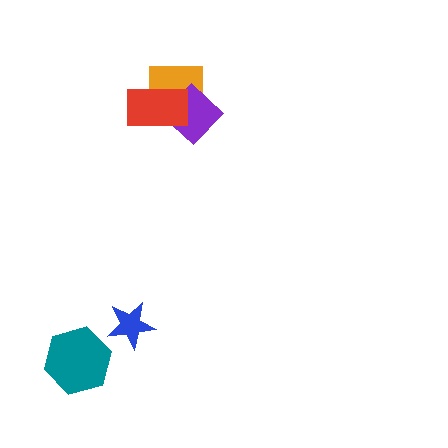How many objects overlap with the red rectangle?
2 objects overlap with the red rectangle.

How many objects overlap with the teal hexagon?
0 objects overlap with the teal hexagon.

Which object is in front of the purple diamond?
The red rectangle is in front of the purple diamond.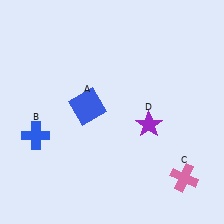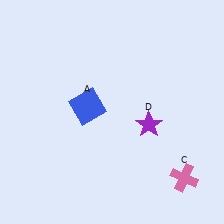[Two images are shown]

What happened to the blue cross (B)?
The blue cross (B) was removed in Image 2. It was in the bottom-left area of Image 1.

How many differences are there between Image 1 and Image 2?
There is 1 difference between the two images.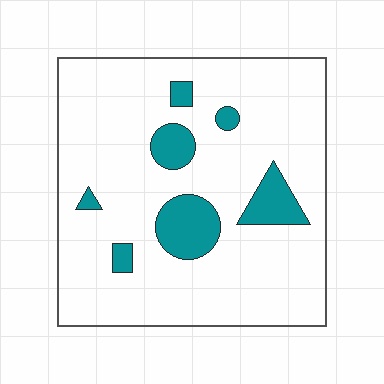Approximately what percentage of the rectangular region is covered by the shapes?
Approximately 15%.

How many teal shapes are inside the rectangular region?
7.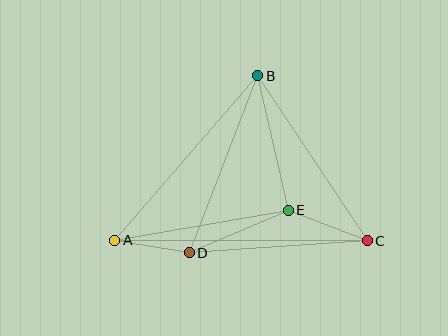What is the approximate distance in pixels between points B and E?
The distance between B and E is approximately 138 pixels.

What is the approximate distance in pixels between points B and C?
The distance between B and C is approximately 198 pixels.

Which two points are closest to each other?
Points A and D are closest to each other.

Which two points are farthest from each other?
Points A and C are farthest from each other.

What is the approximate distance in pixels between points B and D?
The distance between B and D is approximately 190 pixels.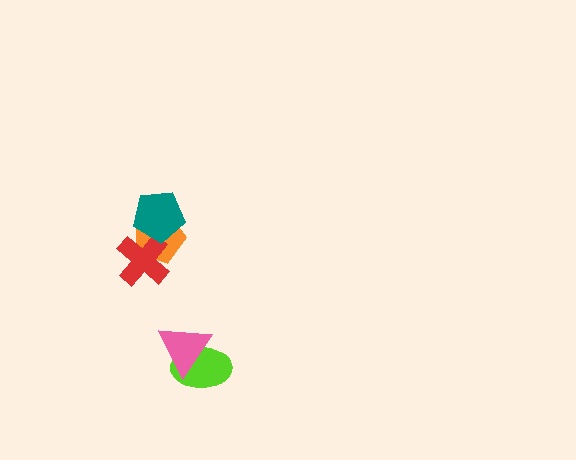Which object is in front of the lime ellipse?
The pink triangle is in front of the lime ellipse.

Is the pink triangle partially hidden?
No, no other shape covers it.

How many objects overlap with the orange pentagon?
2 objects overlap with the orange pentagon.